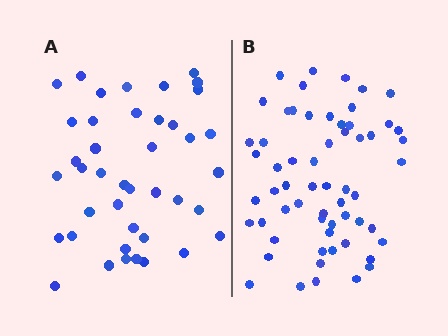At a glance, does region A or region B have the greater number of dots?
Region B (the right region) has more dots.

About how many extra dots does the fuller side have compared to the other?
Region B has approximately 20 more dots than region A.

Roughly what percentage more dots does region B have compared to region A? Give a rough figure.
About 45% more.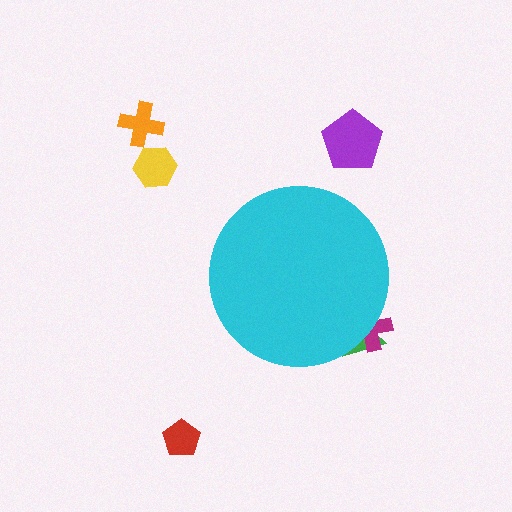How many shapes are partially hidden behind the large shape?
2 shapes are partially hidden.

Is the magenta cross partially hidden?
Yes, the magenta cross is partially hidden behind the cyan circle.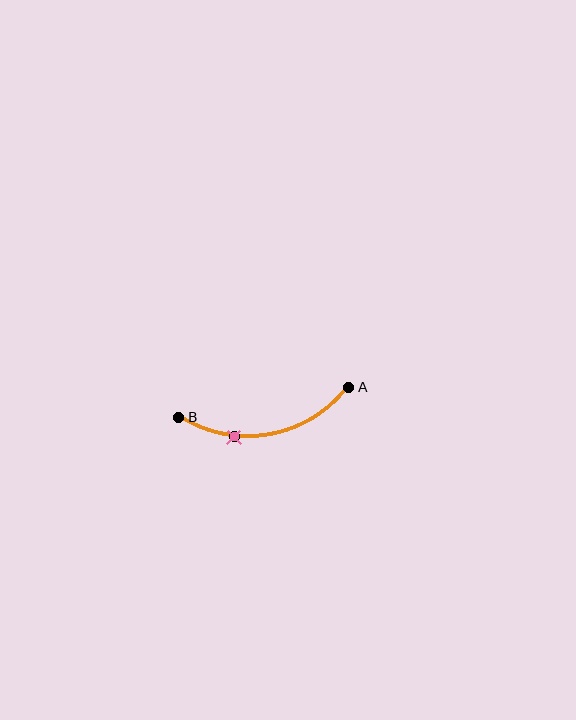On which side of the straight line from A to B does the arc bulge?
The arc bulges below the straight line connecting A and B.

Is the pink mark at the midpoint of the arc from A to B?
No. The pink mark lies on the arc but is closer to endpoint B. The arc midpoint would be at the point on the curve equidistant along the arc from both A and B.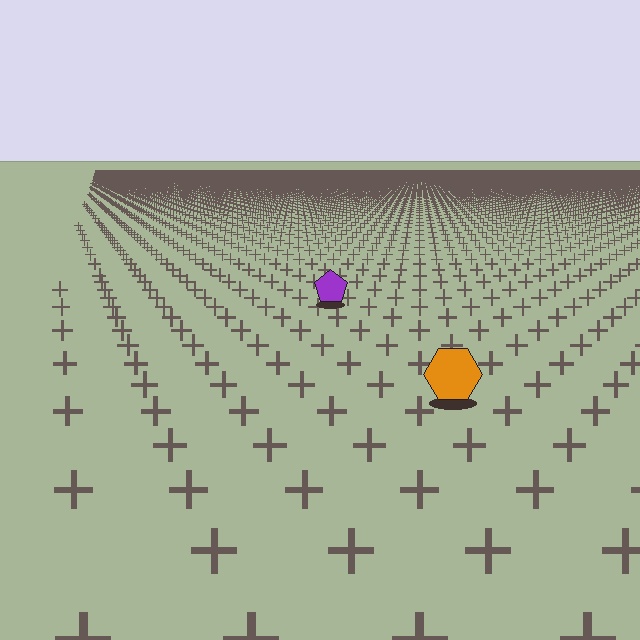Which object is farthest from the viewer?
The purple pentagon is farthest from the viewer. It appears smaller and the ground texture around it is denser.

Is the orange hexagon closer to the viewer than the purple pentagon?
Yes. The orange hexagon is closer — you can tell from the texture gradient: the ground texture is coarser near it.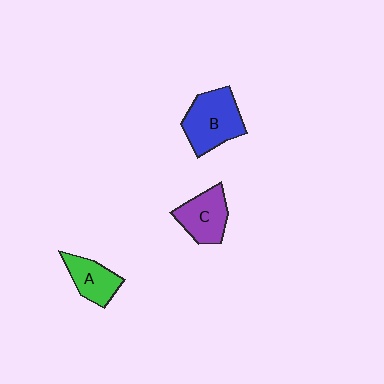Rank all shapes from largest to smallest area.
From largest to smallest: B (blue), C (purple), A (green).